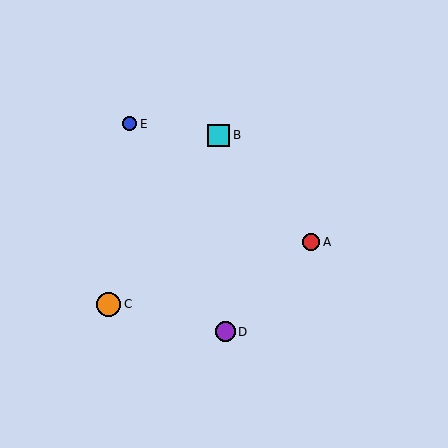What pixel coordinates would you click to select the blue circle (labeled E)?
Click at (130, 124) to select the blue circle E.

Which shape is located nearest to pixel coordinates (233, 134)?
The cyan square (labeled B) at (219, 135) is nearest to that location.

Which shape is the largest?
The orange circle (labeled C) is the largest.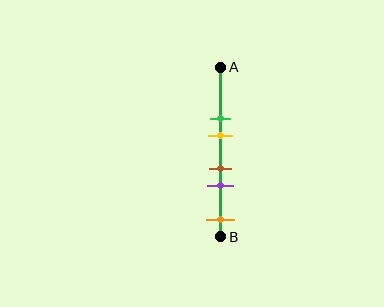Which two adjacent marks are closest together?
The brown and purple marks are the closest adjacent pair.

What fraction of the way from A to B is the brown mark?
The brown mark is approximately 60% (0.6) of the way from A to B.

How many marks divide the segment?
There are 5 marks dividing the segment.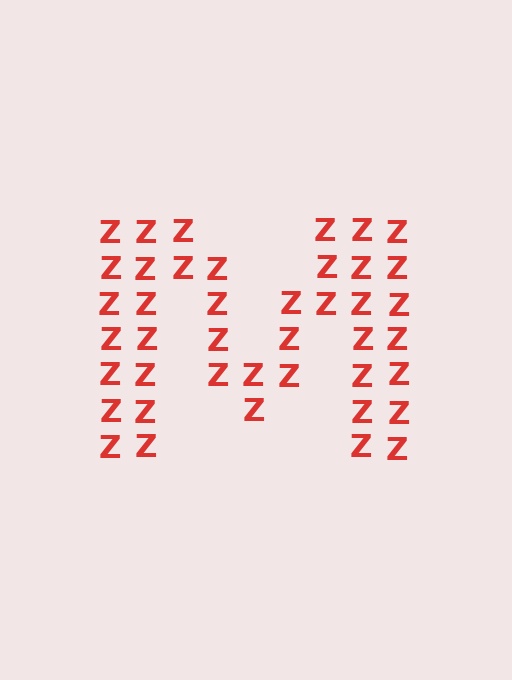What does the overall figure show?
The overall figure shows the letter M.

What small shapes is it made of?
It is made of small letter Z's.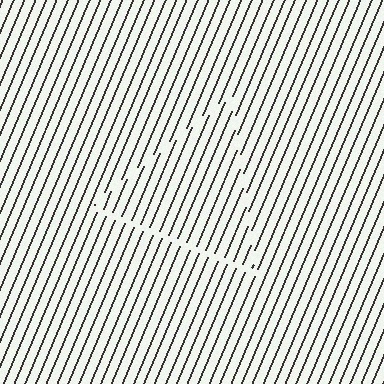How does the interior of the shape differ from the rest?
The interior of the shape contains the same grating, shifted by half a period — the contour is defined by the phase discontinuity where line-ends from the inner and outer gratings abut.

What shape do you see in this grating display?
An illusory triangle. The interior of the shape contains the same grating, shifted by half a period — the contour is defined by the phase discontinuity where line-ends from the inner and outer gratings abut.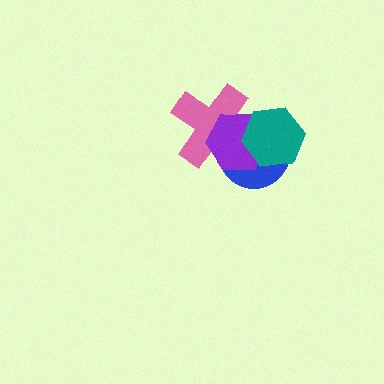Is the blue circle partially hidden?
Yes, it is partially covered by another shape.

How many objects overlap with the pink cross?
3 objects overlap with the pink cross.